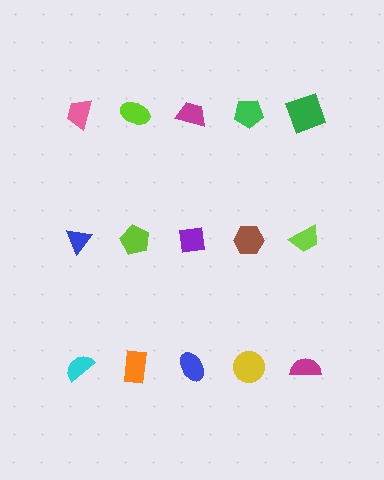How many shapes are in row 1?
5 shapes.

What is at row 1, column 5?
A green square.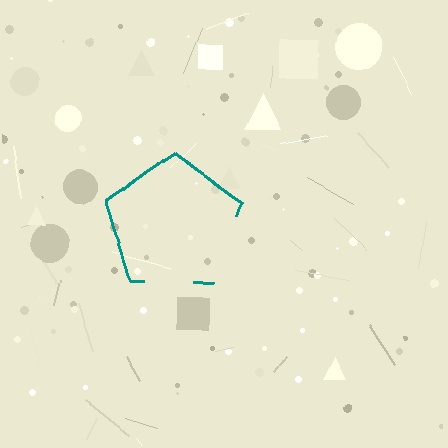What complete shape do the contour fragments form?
The contour fragments form a pentagon.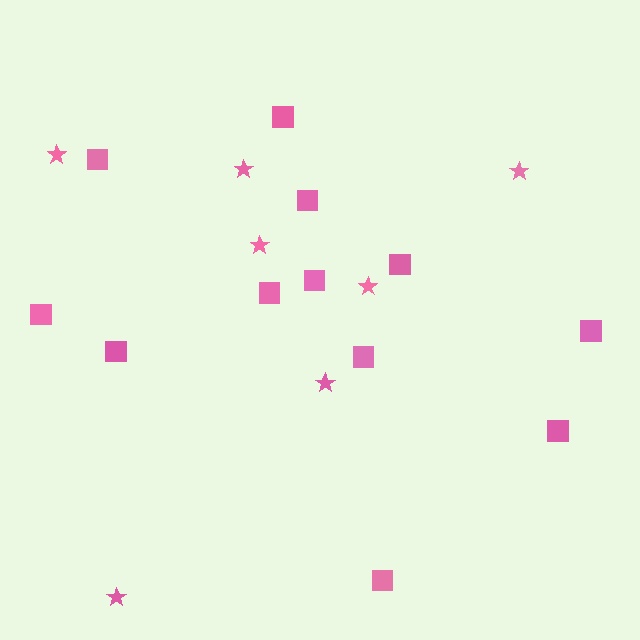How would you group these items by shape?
There are 2 groups: one group of stars (7) and one group of squares (12).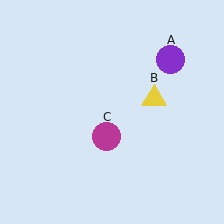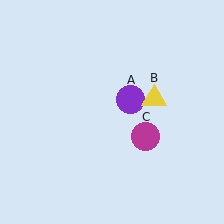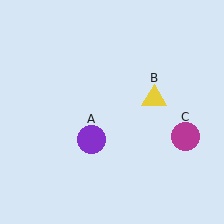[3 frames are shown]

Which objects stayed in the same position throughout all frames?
Yellow triangle (object B) remained stationary.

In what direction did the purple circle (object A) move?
The purple circle (object A) moved down and to the left.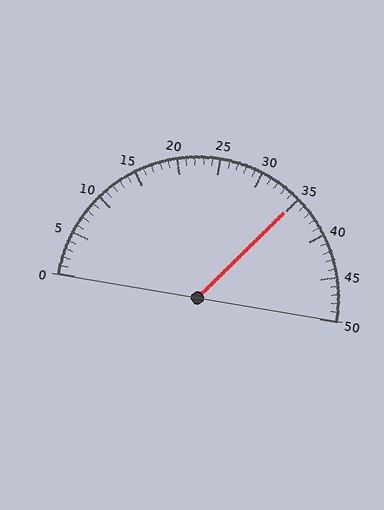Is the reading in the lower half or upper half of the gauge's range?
The reading is in the upper half of the range (0 to 50).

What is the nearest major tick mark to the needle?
The nearest major tick mark is 35.